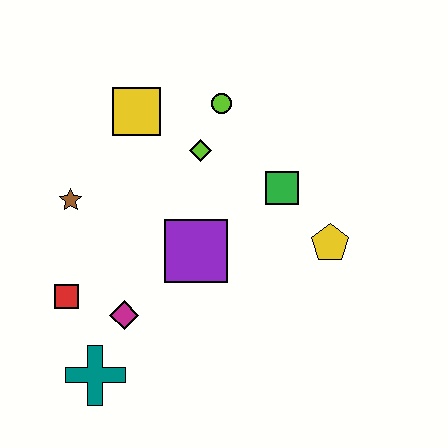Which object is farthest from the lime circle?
The teal cross is farthest from the lime circle.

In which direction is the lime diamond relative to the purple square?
The lime diamond is above the purple square.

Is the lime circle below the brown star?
No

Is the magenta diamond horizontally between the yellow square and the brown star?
Yes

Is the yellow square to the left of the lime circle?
Yes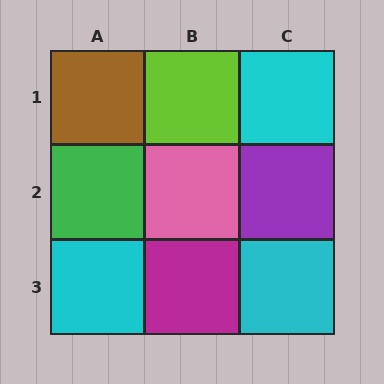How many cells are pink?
1 cell is pink.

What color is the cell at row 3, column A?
Cyan.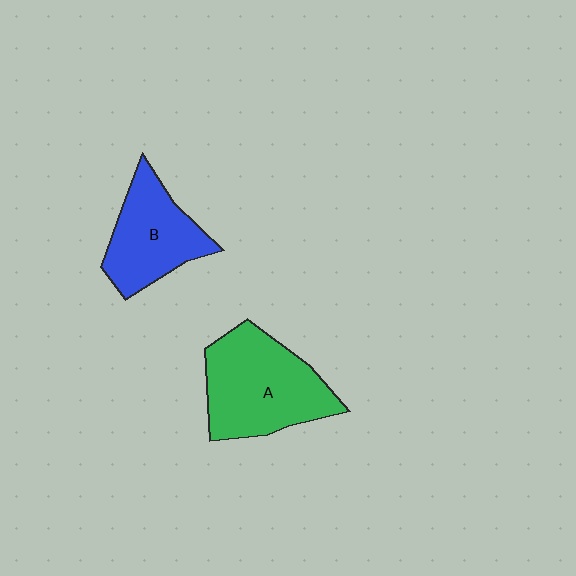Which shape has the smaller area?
Shape B (blue).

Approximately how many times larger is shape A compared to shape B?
Approximately 1.3 times.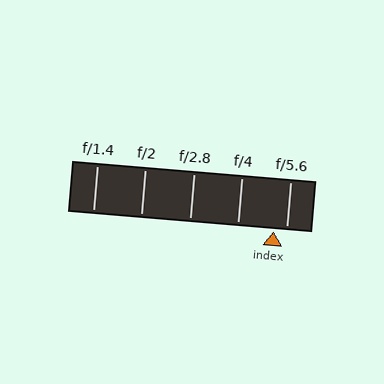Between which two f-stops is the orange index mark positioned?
The index mark is between f/4 and f/5.6.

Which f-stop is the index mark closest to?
The index mark is closest to f/5.6.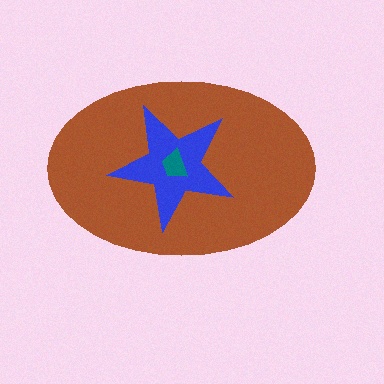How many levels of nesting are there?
3.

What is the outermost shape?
The brown ellipse.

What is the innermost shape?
The teal trapezoid.